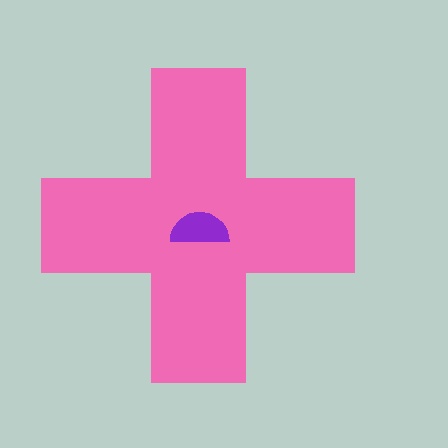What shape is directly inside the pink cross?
The purple semicircle.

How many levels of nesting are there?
2.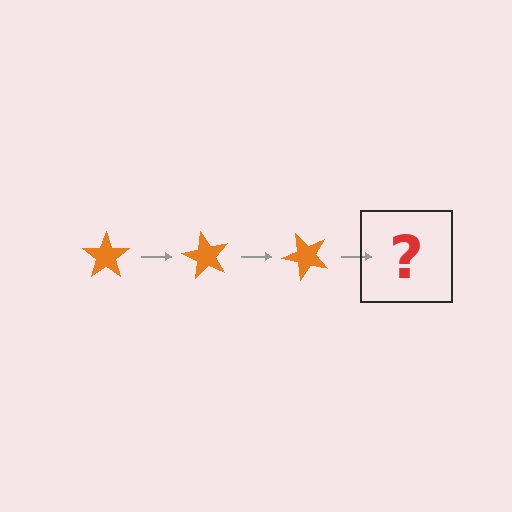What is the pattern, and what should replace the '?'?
The pattern is that the star rotates 60 degrees each step. The '?' should be an orange star rotated 180 degrees.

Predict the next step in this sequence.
The next step is an orange star rotated 180 degrees.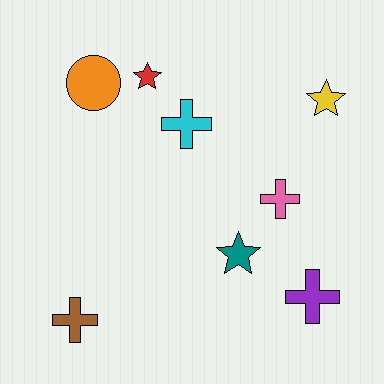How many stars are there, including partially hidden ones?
There are 3 stars.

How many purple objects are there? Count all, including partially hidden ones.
There is 1 purple object.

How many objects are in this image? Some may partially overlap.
There are 8 objects.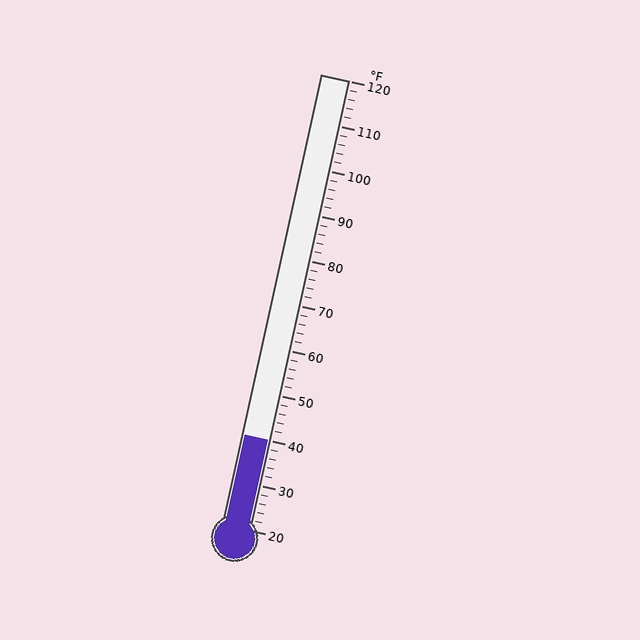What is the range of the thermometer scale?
The thermometer scale ranges from 20°F to 120°F.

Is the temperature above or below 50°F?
The temperature is below 50°F.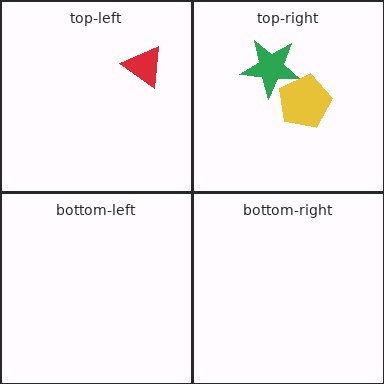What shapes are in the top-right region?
The green star, the yellow pentagon.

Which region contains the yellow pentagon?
The top-right region.